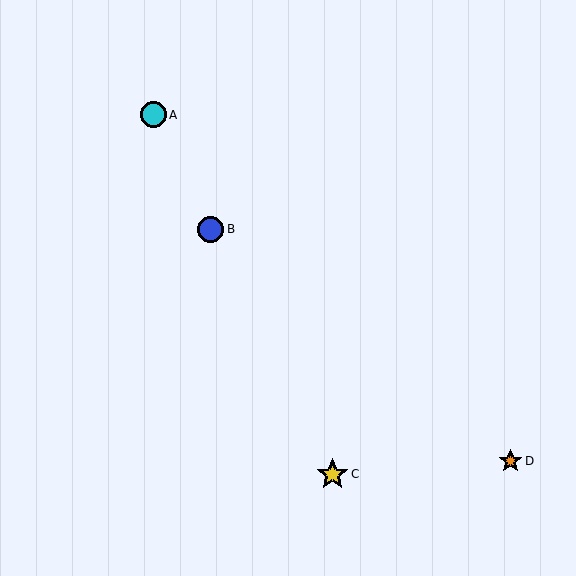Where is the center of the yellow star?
The center of the yellow star is at (333, 474).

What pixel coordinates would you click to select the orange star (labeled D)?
Click at (511, 461) to select the orange star D.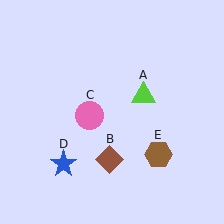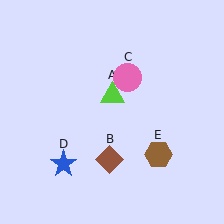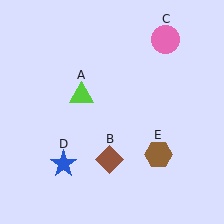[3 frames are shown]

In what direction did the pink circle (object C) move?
The pink circle (object C) moved up and to the right.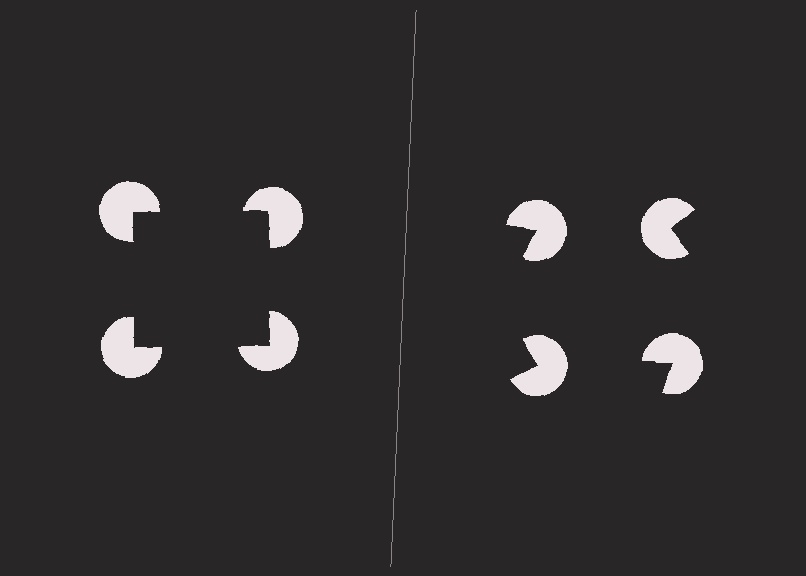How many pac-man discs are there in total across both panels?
8 — 4 on each side.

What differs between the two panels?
The pac-man discs are positioned identically on both sides; only the wedge orientations differ. On the left they align to a square; on the right they are misaligned.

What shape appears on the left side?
An illusory square.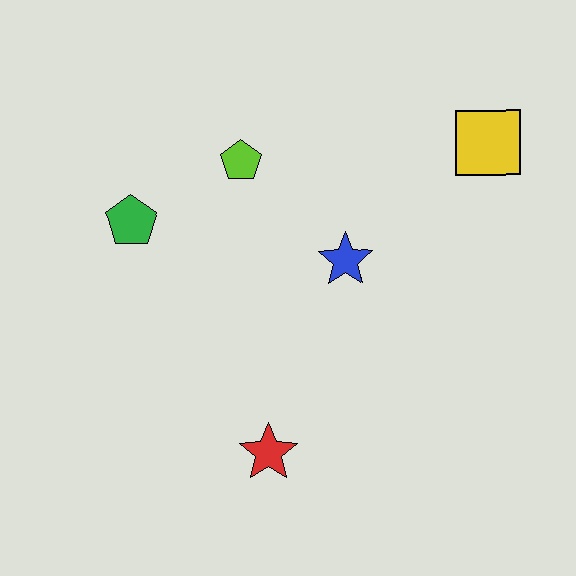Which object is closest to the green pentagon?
The lime pentagon is closest to the green pentagon.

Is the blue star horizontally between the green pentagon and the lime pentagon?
No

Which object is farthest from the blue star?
The green pentagon is farthest from the blue star.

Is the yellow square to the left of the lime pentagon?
No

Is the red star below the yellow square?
Yes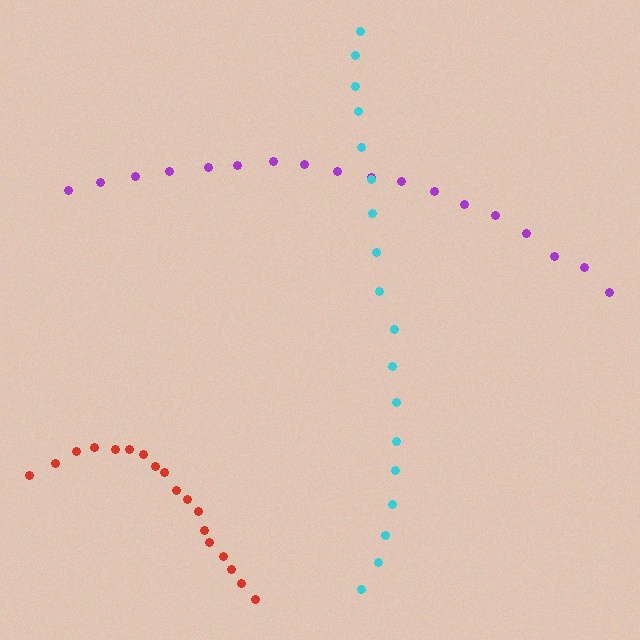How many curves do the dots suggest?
There are 3 distinct paths.